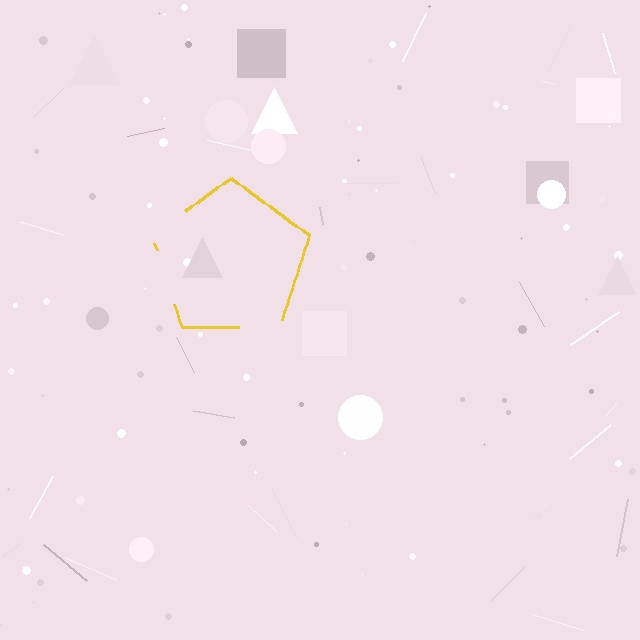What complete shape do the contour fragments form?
The contour fragments form a pentagon.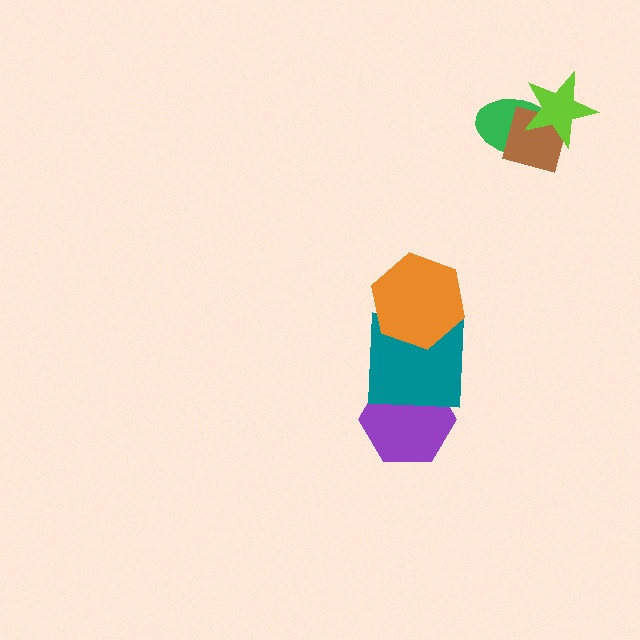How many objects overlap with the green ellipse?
2 objects overlap with the green ellipse.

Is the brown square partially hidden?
Yes, it is partially covered by another shape.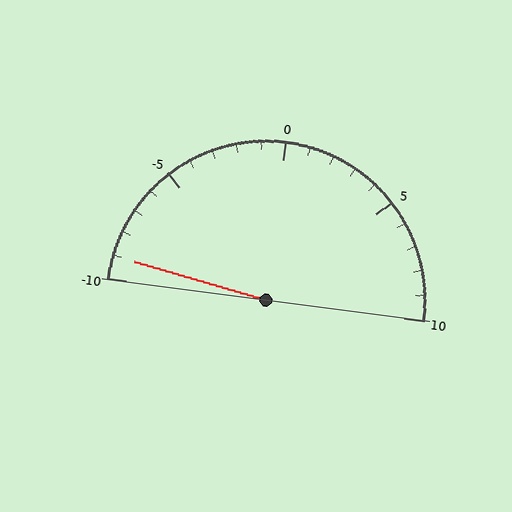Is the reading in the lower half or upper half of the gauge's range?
The reading is in the lower half of the range (-10 to 10).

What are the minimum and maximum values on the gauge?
The gauge ranges from -10 to 10.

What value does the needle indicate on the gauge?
The needle indicates approximately -9.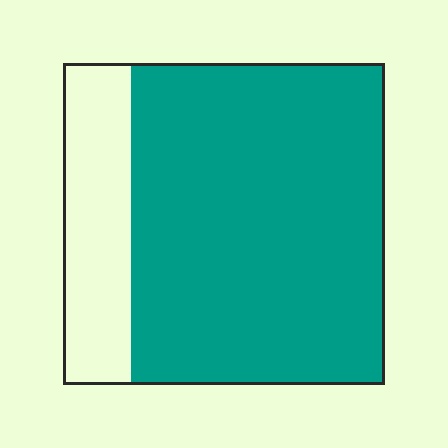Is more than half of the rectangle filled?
Yes.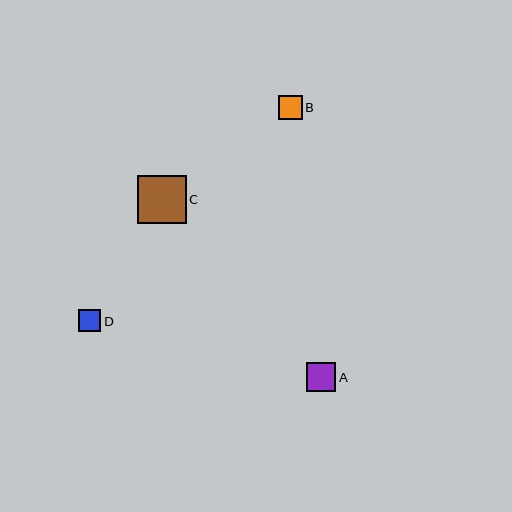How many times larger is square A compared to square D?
Square A is approximately 1.3 times the size of square D.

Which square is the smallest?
Square D is the smallest with a size of approximately 23 pixels.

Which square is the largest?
Square C is the largest with a size of approximately 48 pixels.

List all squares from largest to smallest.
From largest to smallest: C, A, B, D.